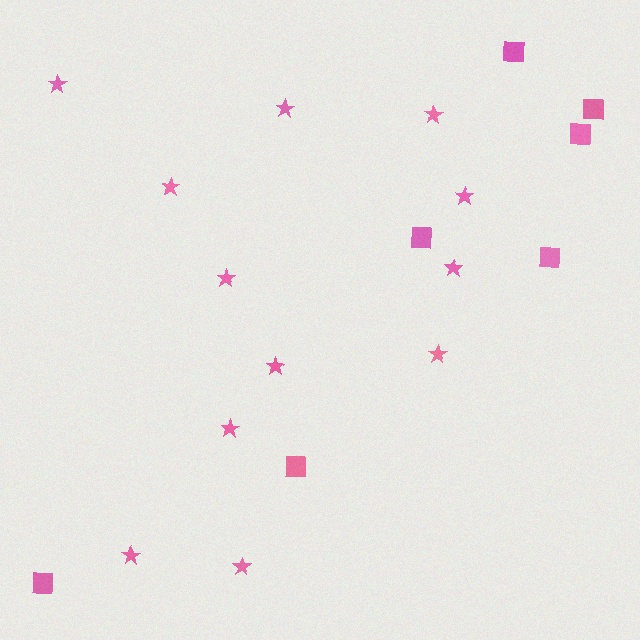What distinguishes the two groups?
There are 2 groups: one group of squares (7) and one group of stars (12).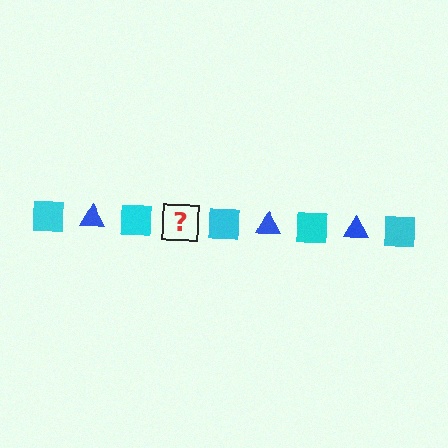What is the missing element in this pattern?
The missing element is a blue triangle.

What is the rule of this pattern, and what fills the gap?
The rule is that the pattern alternates between cyan square and blue triangle. The gap should be filled with a blue triangle.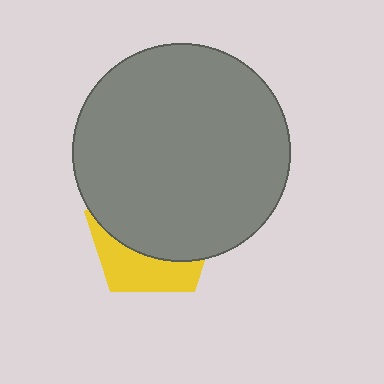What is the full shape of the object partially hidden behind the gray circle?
The partially hidden object is a yellow pentagon.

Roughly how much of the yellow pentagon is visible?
A small part of it is visible (roughly 33%).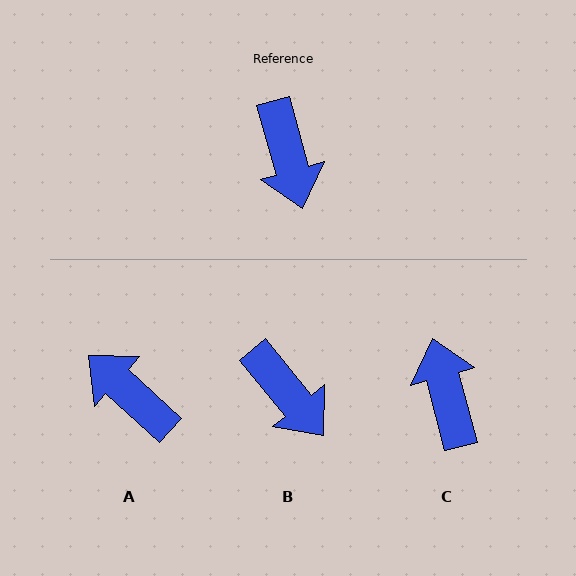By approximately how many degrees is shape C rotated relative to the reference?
Approximately 179 degrees counter-clockwise.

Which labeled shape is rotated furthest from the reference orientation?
C, about 179 degrees away.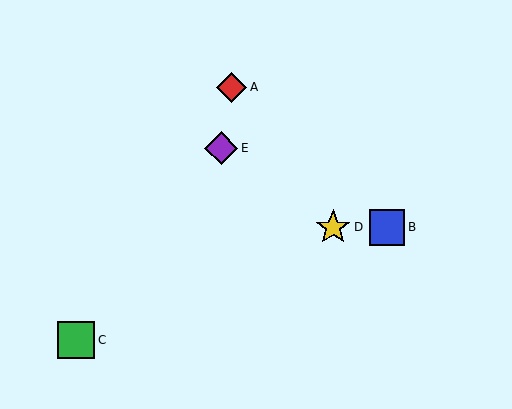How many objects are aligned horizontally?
2 objects (B, D) are aligned horizontally.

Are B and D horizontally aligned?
Yes, both are at y≈227.